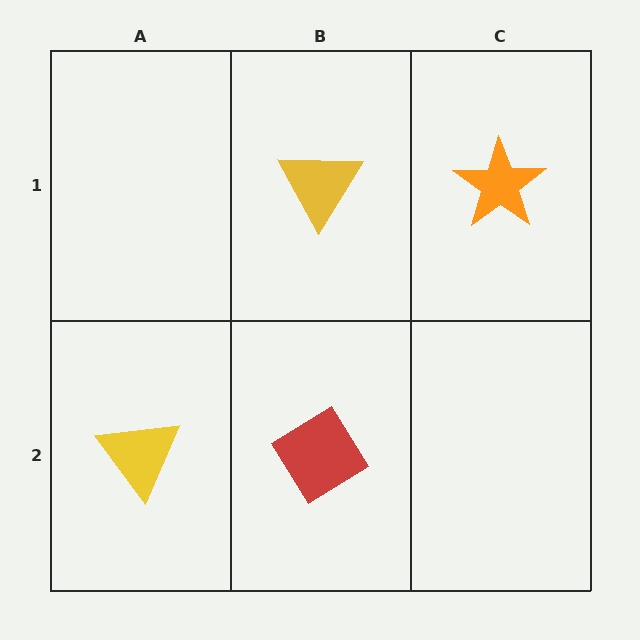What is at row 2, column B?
A red diamond.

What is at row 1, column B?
A yellow triangle.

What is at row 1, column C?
An orange star.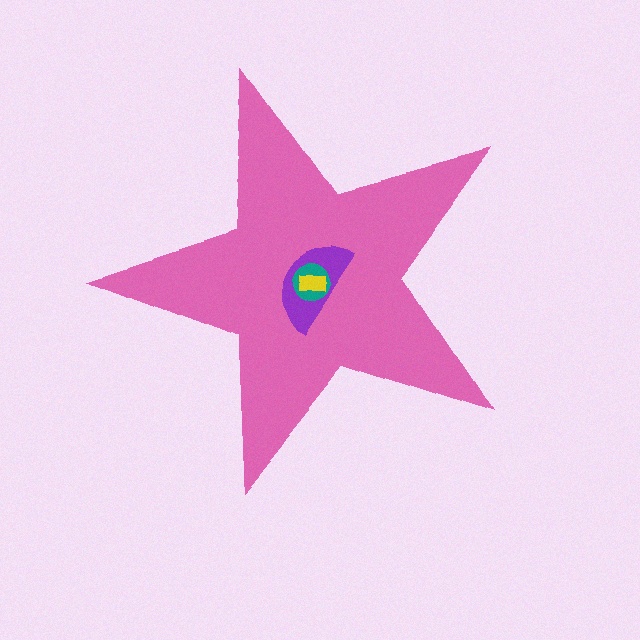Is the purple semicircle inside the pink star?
Yes.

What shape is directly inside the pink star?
The purple semicircle.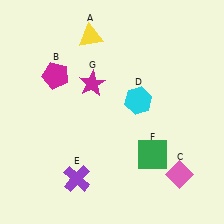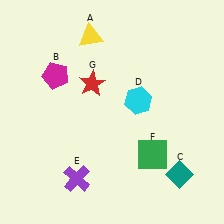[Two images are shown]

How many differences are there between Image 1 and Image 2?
There are 2 differences between the two images.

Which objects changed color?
C changed from pink to teal. G changed from magenta to red.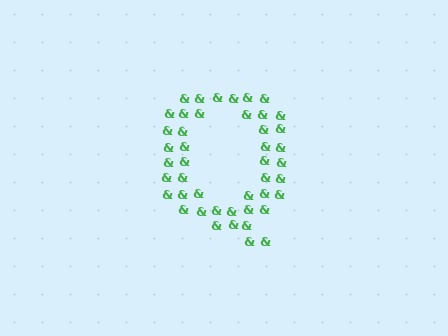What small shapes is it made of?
It is made of small ampersands.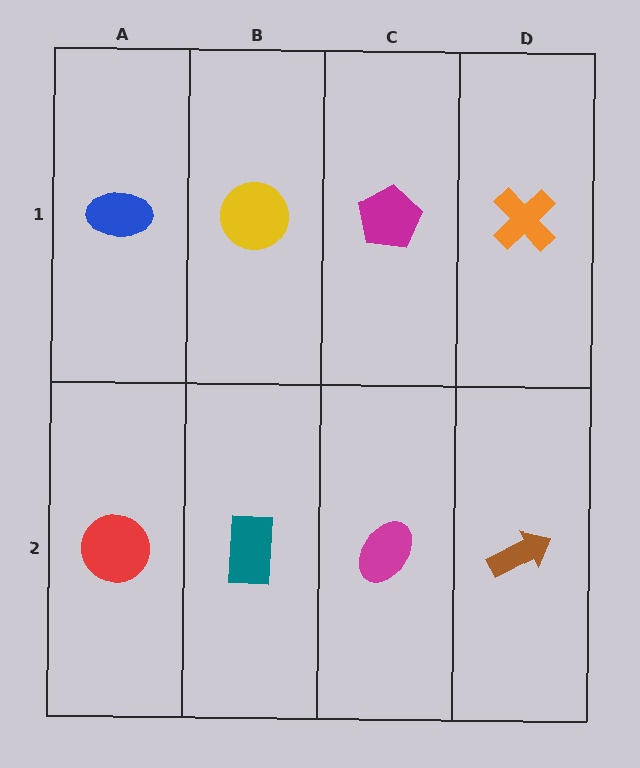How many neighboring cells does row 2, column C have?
3.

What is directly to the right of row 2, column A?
A teal rectangle.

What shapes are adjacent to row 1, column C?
A magenta ellipse (row 2, column C), a yellow circle (row 1, column B), an orange cross (row 1, column D).